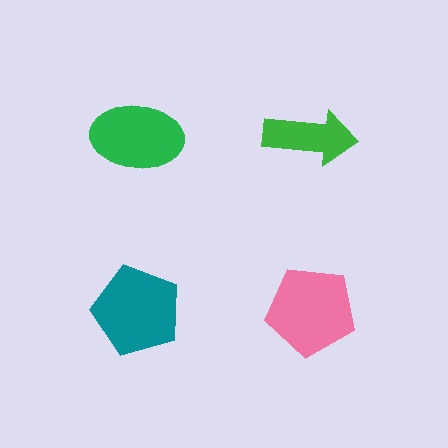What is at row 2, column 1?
A teal pentagon.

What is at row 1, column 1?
A green ellipse.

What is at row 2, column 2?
A pink pentagon.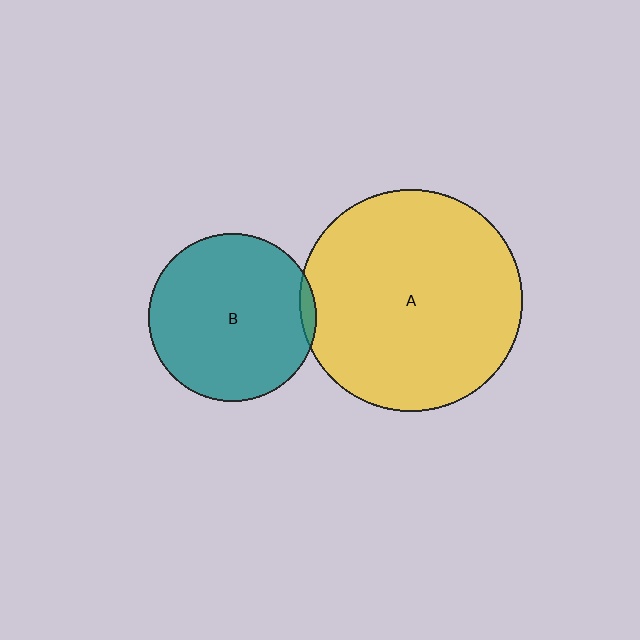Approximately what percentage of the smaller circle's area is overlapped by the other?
Approximately 5%.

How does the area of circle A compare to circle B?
Approximately 1.8 times.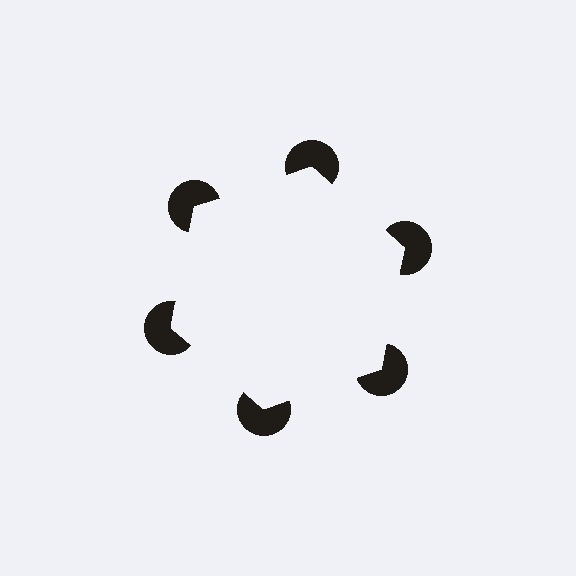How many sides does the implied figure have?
6 sides.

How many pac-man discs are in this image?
There are 6 — one at each vertex of the illusory hexagon.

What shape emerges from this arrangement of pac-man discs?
An illusory hexagon — its edges are inferred from the aligned wedge cuts in the pac-man discs, not physically drawn.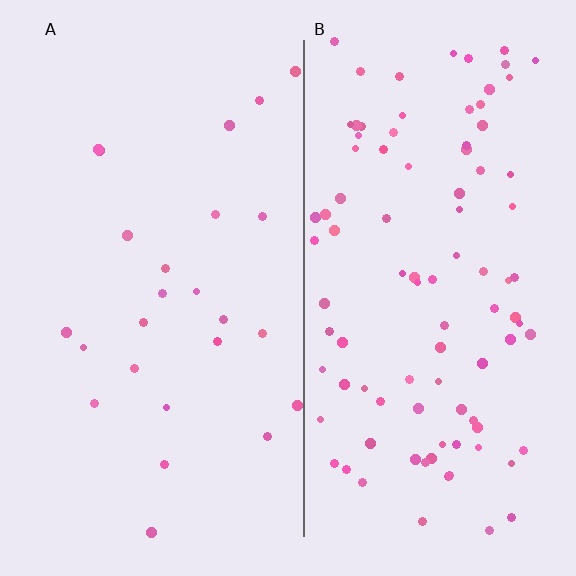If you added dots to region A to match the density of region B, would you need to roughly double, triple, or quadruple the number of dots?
Approximately quadruple.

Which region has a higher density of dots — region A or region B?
B (the right).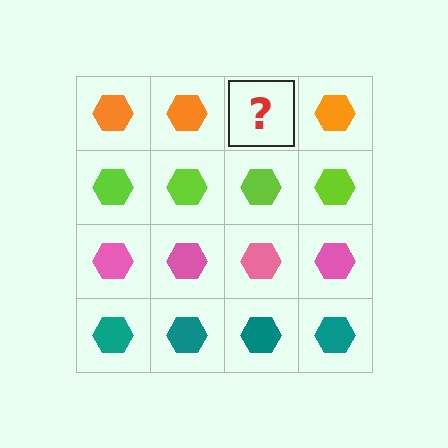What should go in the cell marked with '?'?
The missing cell should contain an orange hexagon.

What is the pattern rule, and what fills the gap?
The rule is that each row has a consistent color. The gap should be filled with an orange hexagon.